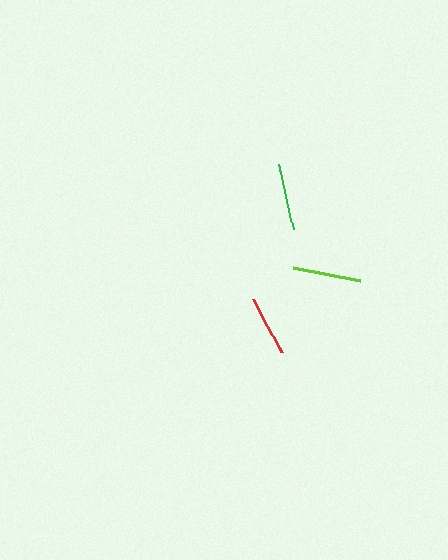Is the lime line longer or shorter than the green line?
The lime line is longer than the green line.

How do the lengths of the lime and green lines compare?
The lime and green lines are approximately the same length.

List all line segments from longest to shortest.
From longest to shortest: lime, green, red.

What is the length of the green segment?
The green segment is approximately 67 pixels long.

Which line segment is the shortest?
The red line is the shortest at approximately 61 pixels.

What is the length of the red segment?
The red segment is approximately 61 pixels long.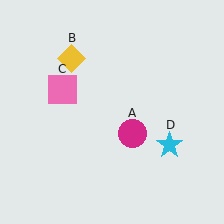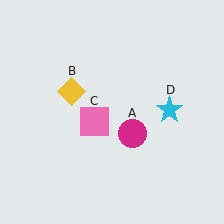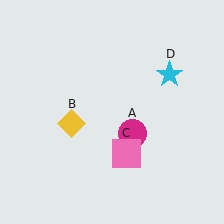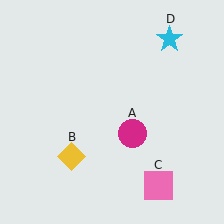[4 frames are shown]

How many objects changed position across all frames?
3 objects changed position: yellow diamond (object B), pink square (object C), cyan star (object D).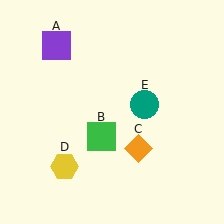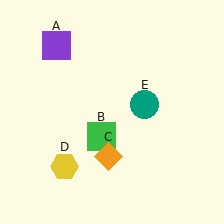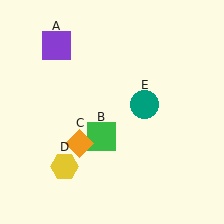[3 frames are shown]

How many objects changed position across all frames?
1 object changed position: orange diamond (object C).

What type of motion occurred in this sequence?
The orange diamond (object C) rotated clockwise around the center of the scene.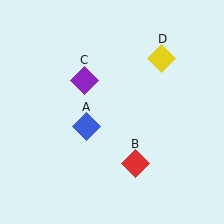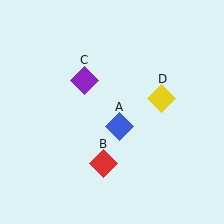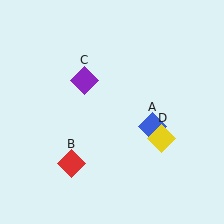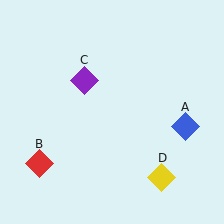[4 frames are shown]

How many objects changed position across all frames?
3 objects changed position: blue diamond (object A), red diamond (object B), yellow diamond (object D).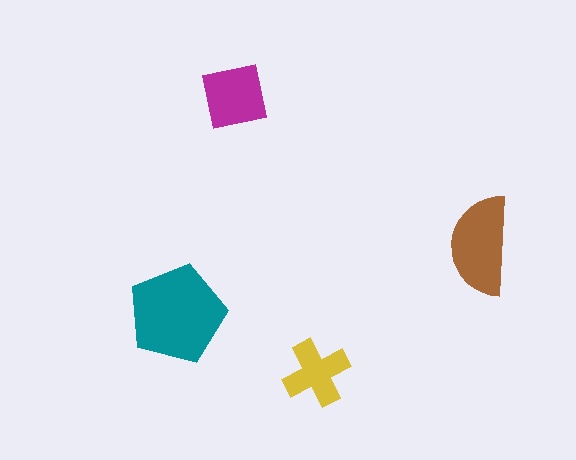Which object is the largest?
The teal pentagon.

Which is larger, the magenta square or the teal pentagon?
The teal pentagon.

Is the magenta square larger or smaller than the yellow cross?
Larger.